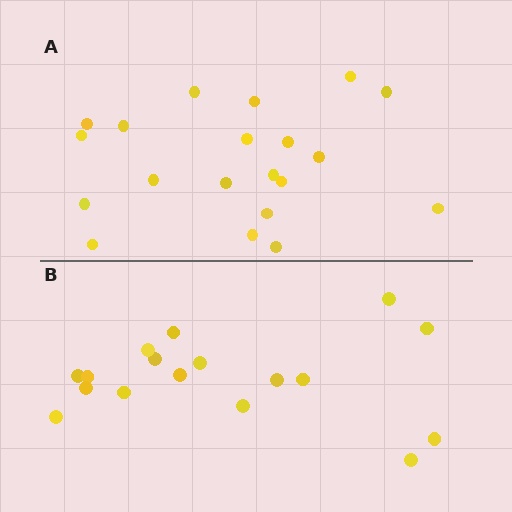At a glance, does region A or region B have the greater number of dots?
Region A (the top region) has more dots.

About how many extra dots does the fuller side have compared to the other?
Region A has just a few more — roughly 2 or 3 more dots than region B.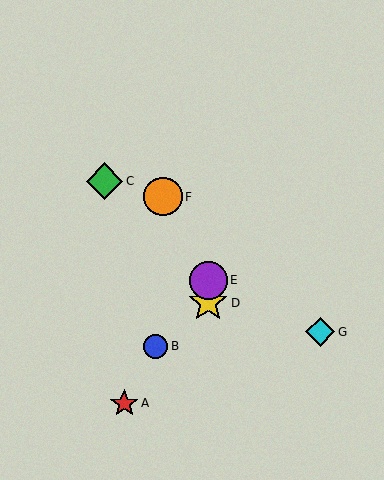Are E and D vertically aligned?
Yes, both are at x≈208.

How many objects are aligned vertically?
2 objects (D, E) are aligned vertically.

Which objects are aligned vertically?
Objects D, E are aligned vertically.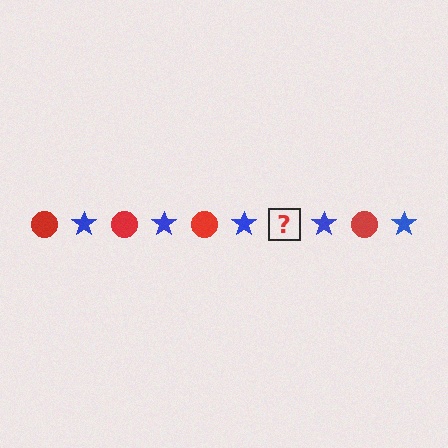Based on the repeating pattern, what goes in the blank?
The blank should be a red circle.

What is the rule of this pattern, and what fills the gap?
The rule is that the pattern alternates between red circle and blue star. The gap should be filled with a red circle.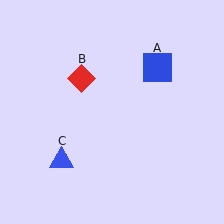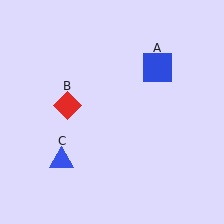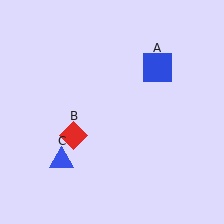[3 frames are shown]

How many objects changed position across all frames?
1 object changed position: red diamond (object B).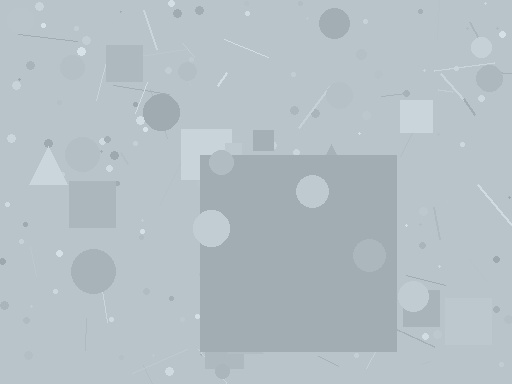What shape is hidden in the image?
A square is hidden in the image.